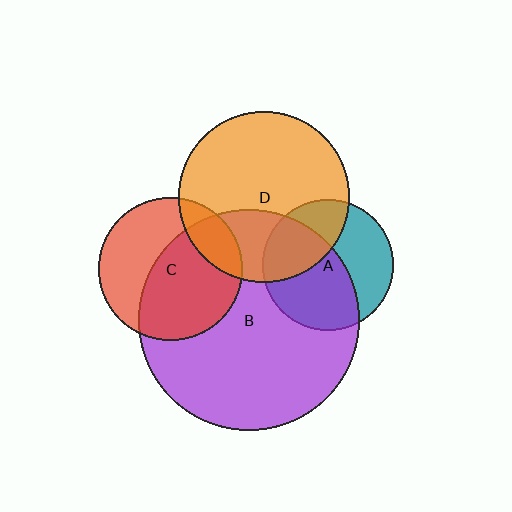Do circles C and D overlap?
Yes.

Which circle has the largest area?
Circle B (purple).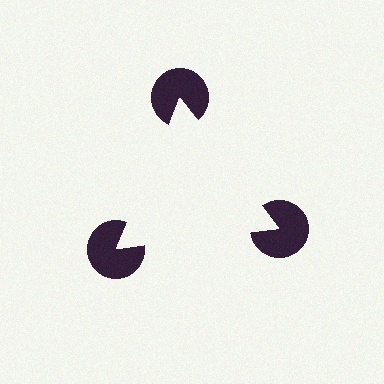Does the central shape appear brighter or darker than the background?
It typically appears slightly brighter than the background, even though no actual brightness change is drawn.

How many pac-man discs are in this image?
There are 3 — one at each vertex of the illusory triangle.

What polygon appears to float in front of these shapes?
An illusory triangle — its edges are inferred from the aligned wedge cuts in the pac-man discs, not physically drawn.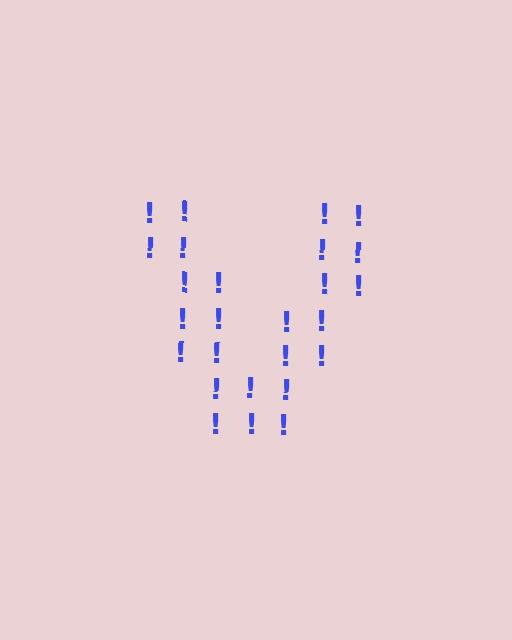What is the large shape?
The large shape is the letter V.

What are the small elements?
The small elements are exclamation marks.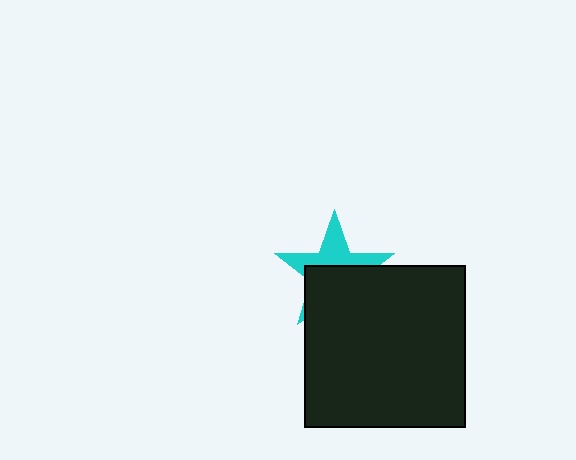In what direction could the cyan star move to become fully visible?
The cyan star could move up. That would shift it out from behind the black square entirely.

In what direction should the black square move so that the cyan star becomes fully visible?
The black square should move down. That is the shortest direction to clear the overlap and leave the cyan star fully visible.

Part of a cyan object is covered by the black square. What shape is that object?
It is a star.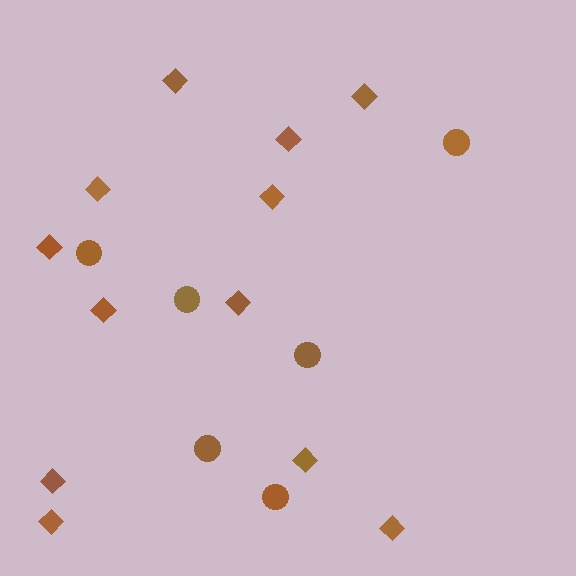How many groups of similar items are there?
There are 2 groups: one group of circles (6) and one group of diamonds (12).